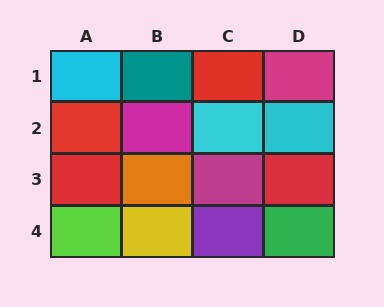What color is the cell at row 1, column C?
Red.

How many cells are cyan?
3 cells are cyan.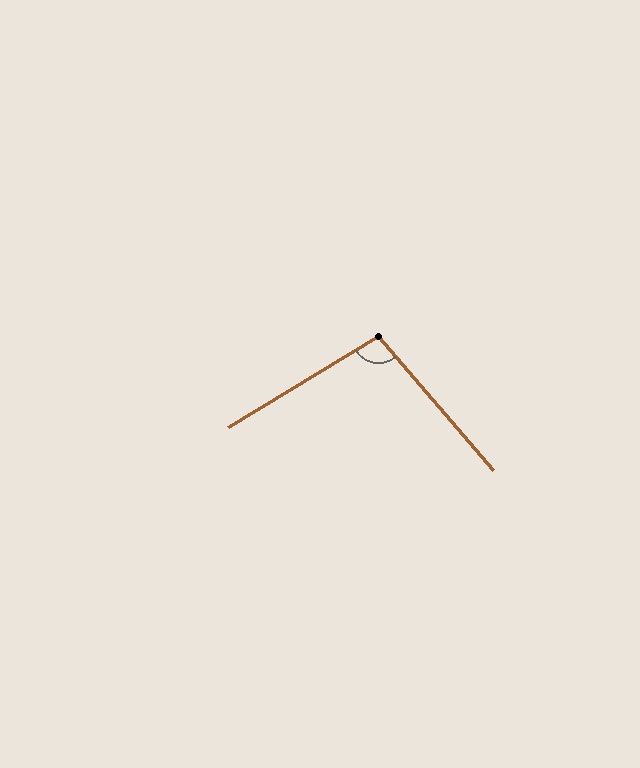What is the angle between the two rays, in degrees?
Approximately 100 degrees.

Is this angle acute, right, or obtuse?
It is obtuse.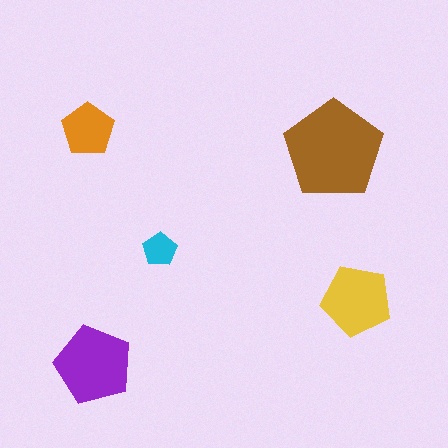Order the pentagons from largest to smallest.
the brown one, the purple one, the yellow one, the orange one, the cyan one.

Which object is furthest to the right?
The yellow pentagon is rightmost.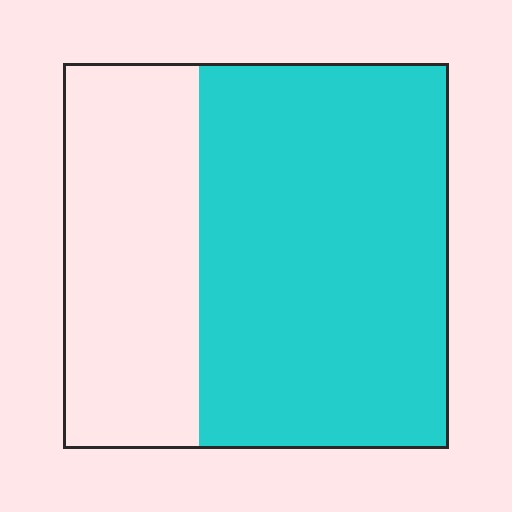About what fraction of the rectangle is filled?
About two thirds (2/3).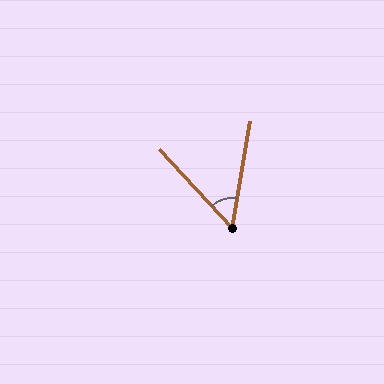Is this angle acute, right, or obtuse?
It is acute.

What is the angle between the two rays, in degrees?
Approximately 52 degrees.